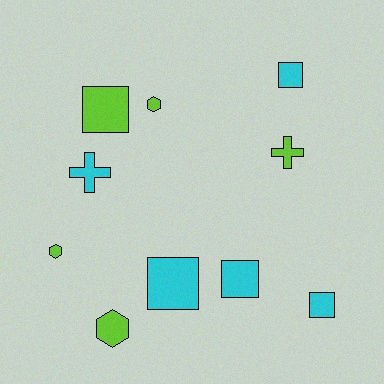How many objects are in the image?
There are 10 objects.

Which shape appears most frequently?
Square, with 5 objects.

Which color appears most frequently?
Lime, with 5 objects.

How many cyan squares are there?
There are 4 cyan squares.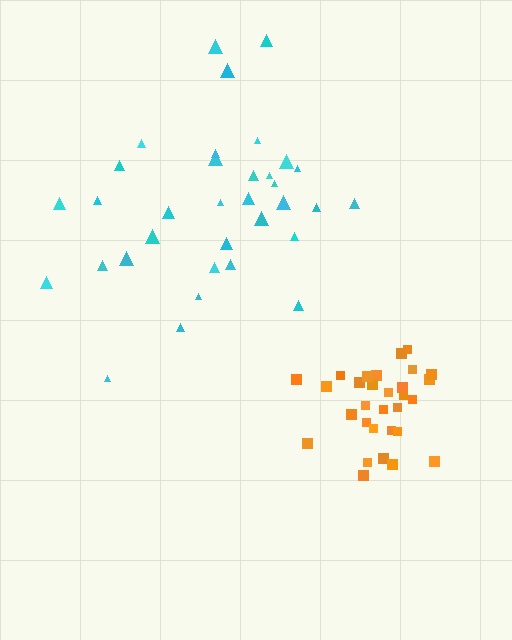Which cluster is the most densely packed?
Orange.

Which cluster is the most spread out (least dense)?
Cyan.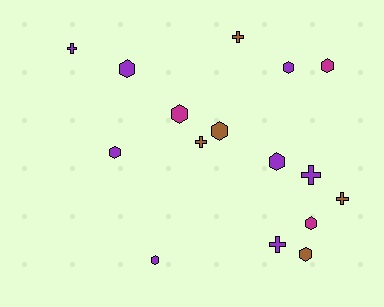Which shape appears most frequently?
Hexagon, with 10 objects.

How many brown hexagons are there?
There are 2 brown hexagons.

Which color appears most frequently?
Purple, with 8 objects.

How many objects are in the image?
There are 16 objects.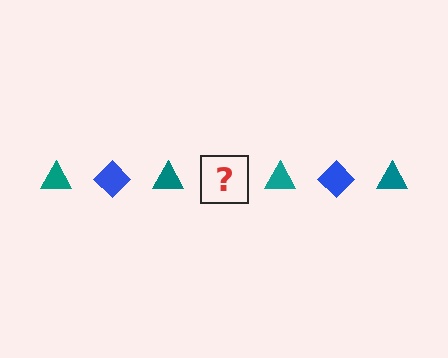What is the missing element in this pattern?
The missing element is a blue diamond.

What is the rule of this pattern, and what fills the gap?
The rule is that the pattern alternates between teal triangle and blue diamond. The gap should be filled with a blue diamond.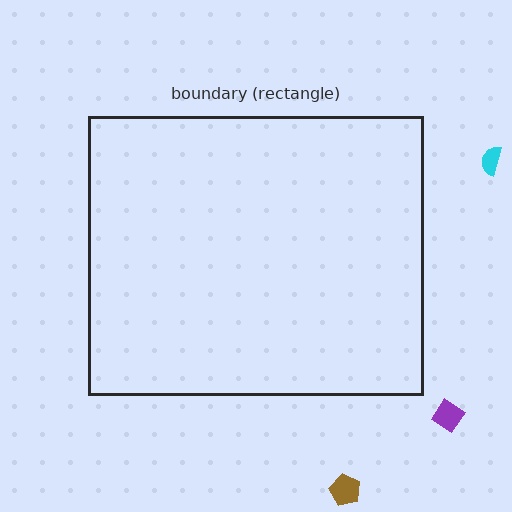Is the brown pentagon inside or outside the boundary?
Outside.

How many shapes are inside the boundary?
0 inside, 3 outside.